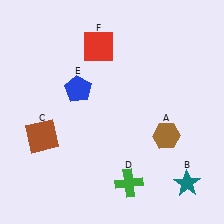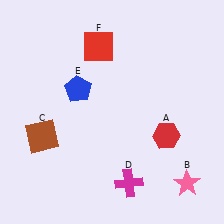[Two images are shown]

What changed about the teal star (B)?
In Image 1, B is teal. In Image 2, it changed to pink.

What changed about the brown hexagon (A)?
In Image 1, A is brown. In Image 2, it changed to red.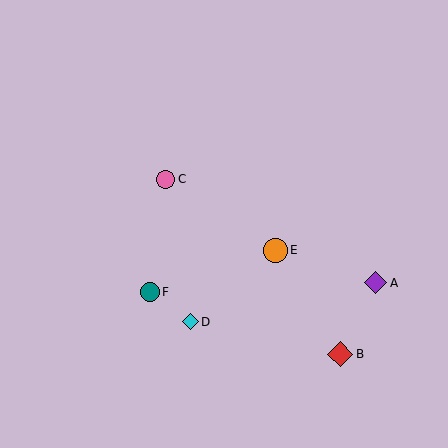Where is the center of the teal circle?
The center of the teal circle is at (150, 292).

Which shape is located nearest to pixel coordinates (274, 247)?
The orange circle (labeled E) at (276, 250) is nearest to that location.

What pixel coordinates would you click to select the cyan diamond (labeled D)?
Click at (190, 322) to select the cyan diamond D.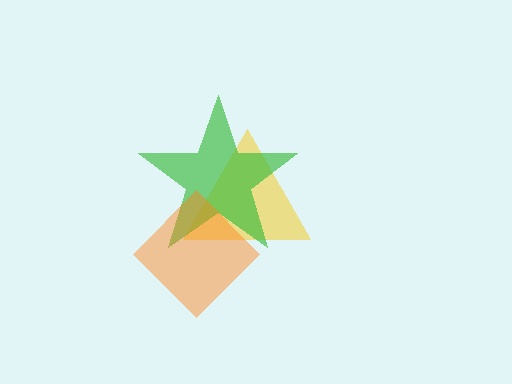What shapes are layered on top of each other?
The layered shapes are: a yellow triangle, a green star, an orange diamond.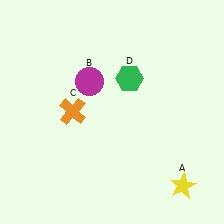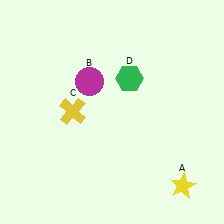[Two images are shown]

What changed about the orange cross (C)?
In Image 1, C is orange. In Image 2, it changed to yellow.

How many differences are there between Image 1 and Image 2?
There is 1 difference between the two images.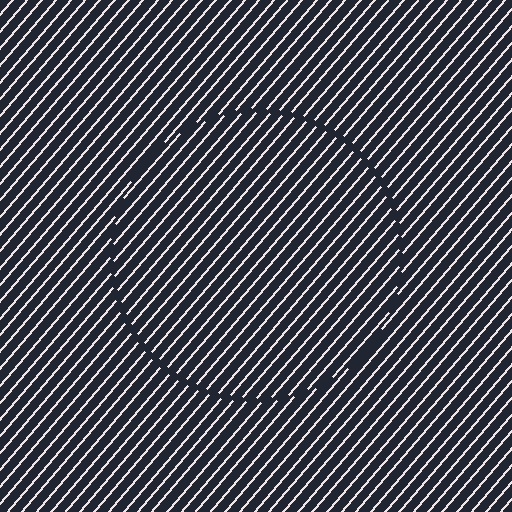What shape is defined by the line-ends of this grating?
An illusory circle. The interior of the shape contains the same grating, shifted by half a period — the contour is defined by the phase discontinuity where line-ends from the inner and outer gratings abut.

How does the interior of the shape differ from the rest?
The interior of the shape contains the same grating, shifted by half a period — the contour is defined by the phase discontinuity where line-ends from the inner and outer gratings abut.